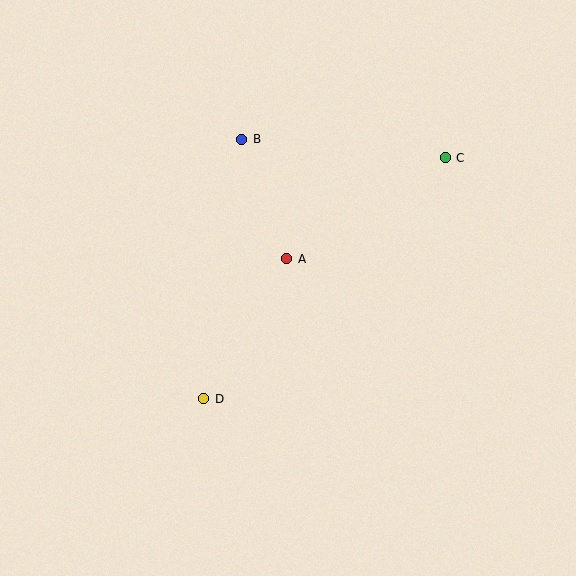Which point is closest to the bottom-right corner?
Point D is closest to the bottom-right corner.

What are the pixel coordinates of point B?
Point B is at (242, 139).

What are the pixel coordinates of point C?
Point C is at (445, 158).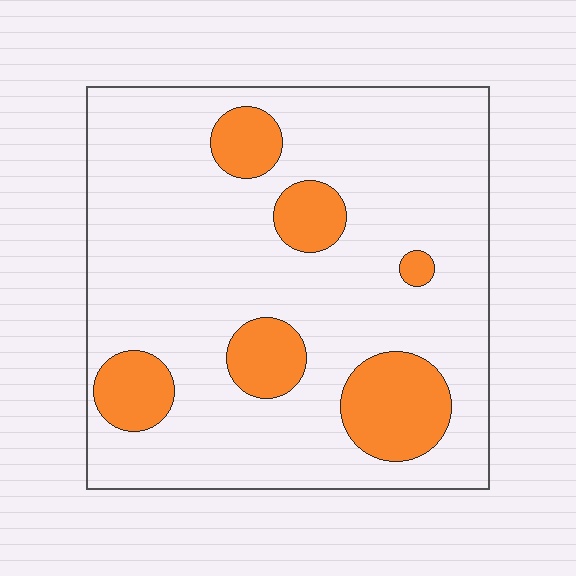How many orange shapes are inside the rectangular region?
6.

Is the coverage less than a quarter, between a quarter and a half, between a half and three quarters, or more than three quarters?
Less than a quarter.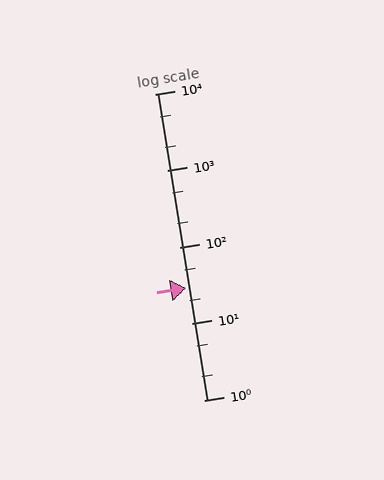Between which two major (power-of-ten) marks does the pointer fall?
The pointer is between 10 and 100.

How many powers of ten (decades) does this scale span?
The scale spans 4 decades, from 1 to 10000.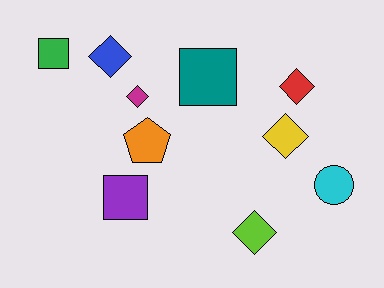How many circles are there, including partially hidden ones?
There is 1 circle.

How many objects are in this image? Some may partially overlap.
There are 10 objects.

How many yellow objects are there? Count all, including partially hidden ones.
There is 1 yellow object.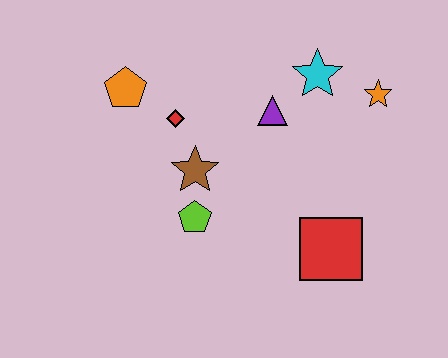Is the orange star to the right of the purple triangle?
Yes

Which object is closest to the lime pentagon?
The brown star is closest to the lime pentagon.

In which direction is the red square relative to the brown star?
The red square is to the right of the brown star.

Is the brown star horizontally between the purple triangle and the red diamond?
Yes